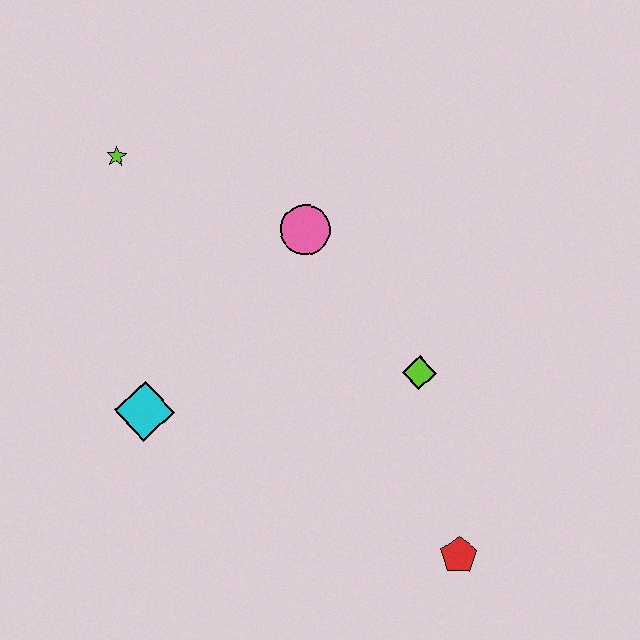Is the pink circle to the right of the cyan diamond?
Yes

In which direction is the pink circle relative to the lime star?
The pink circle is to the right of the lime star.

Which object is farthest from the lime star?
The red pentagon is farthest from the lime star.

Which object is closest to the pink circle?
The lime diamond is closest to the pink circle.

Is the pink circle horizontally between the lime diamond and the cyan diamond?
Yes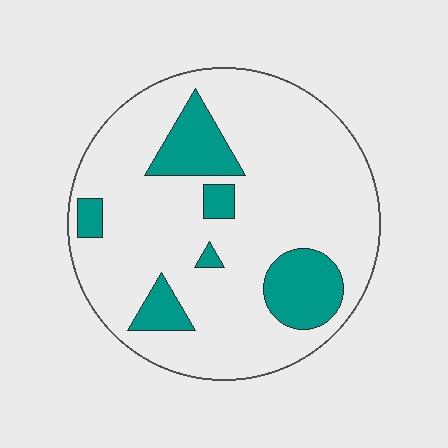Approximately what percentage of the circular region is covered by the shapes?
Approximately 20%.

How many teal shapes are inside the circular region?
6.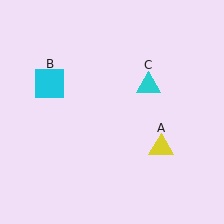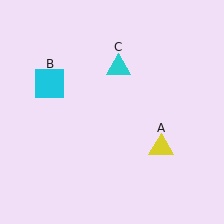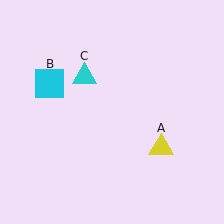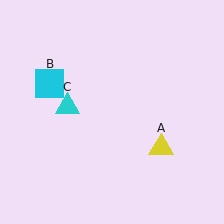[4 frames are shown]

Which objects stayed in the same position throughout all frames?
Yellow triangle (object A) and cyan square (object B) remained stationary.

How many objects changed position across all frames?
1 object changed position: cyan triangle (object C).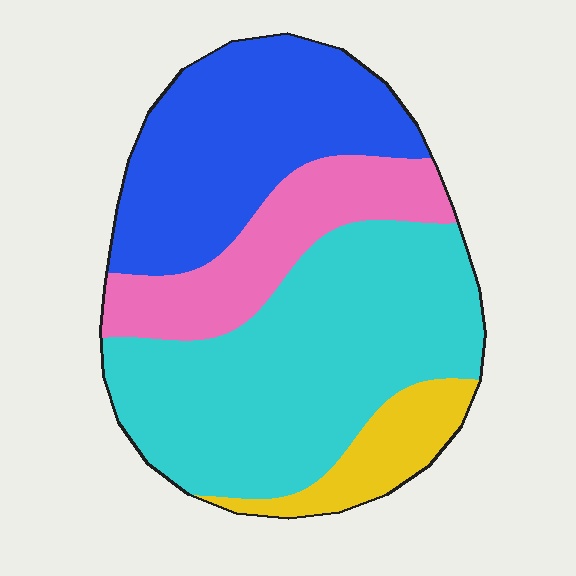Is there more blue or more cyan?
Cyan.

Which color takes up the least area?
Yellow, at roughly 10%.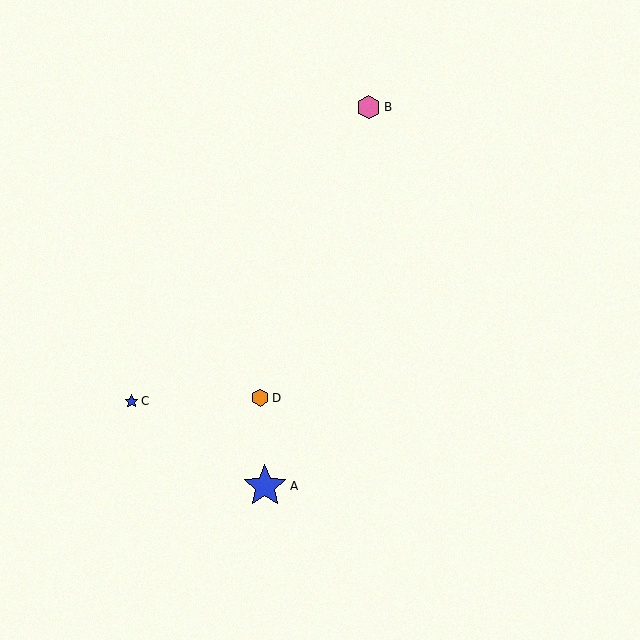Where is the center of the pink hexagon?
The center of the pink hexagon is at (369, 107).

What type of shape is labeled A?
Shape A is a blue star.